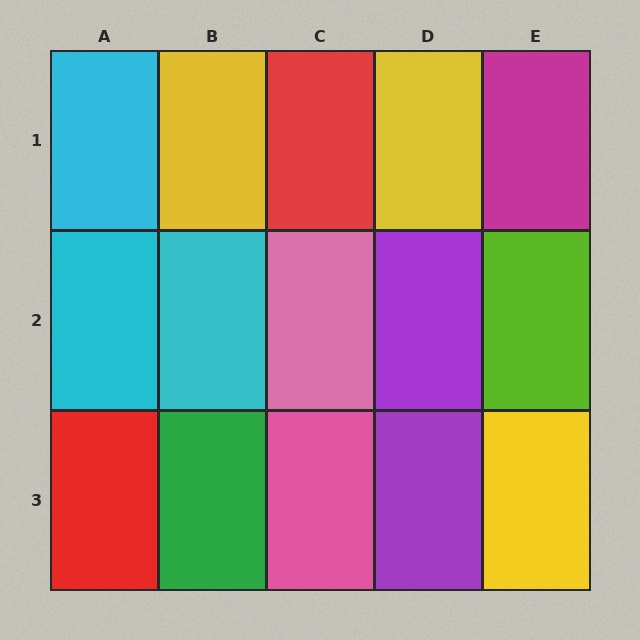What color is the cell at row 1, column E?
Magenta.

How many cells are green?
1 cell is green.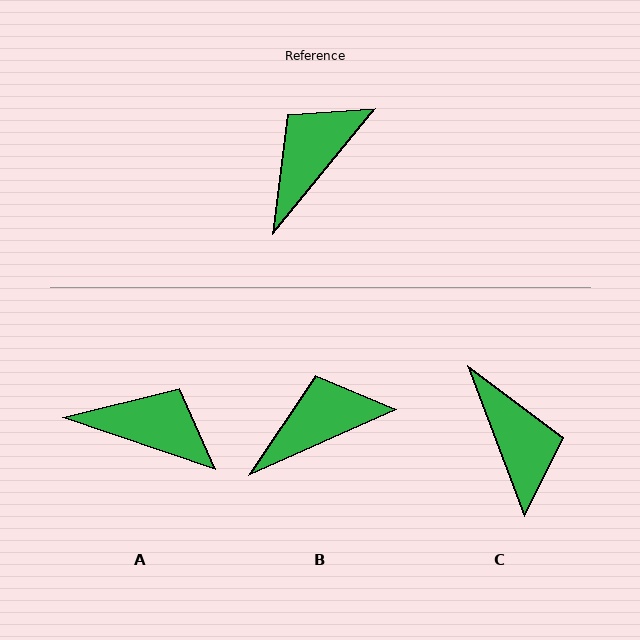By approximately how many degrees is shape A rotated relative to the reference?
Approximately 69 degrees clockwise.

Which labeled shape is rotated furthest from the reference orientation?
C, about 120 degrees away.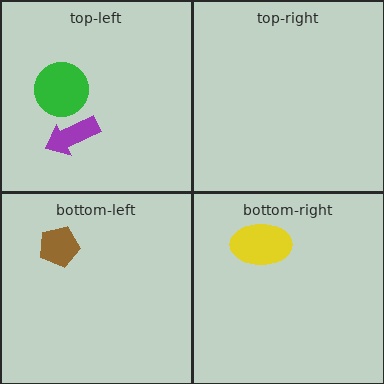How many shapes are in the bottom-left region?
1.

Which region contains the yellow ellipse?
The bottom-right region.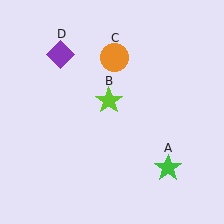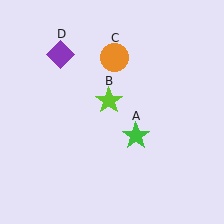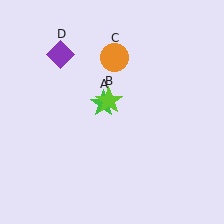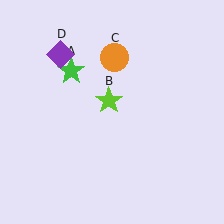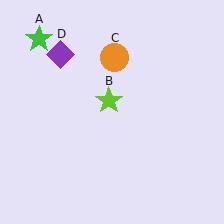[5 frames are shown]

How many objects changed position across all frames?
1 object changed position: green star (object A).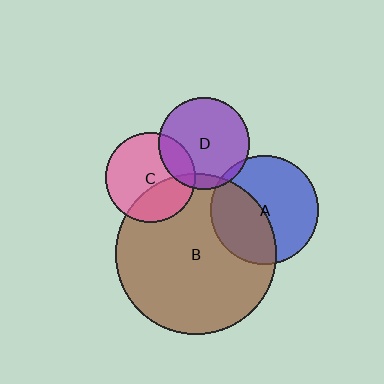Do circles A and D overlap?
Yes.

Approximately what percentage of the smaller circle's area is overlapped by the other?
Approximately 5%.